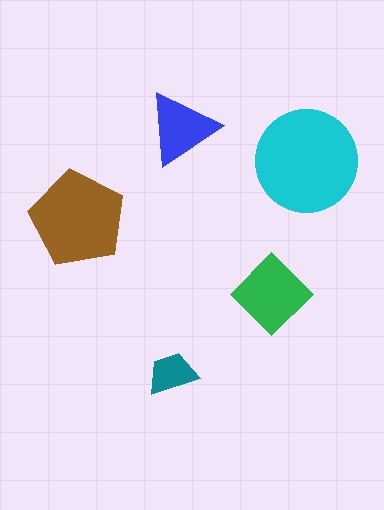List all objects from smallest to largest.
The teal trapezoid, the blue triangle, the green diamond, the brown pentagon, the cyan circle.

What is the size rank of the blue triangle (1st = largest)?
4th.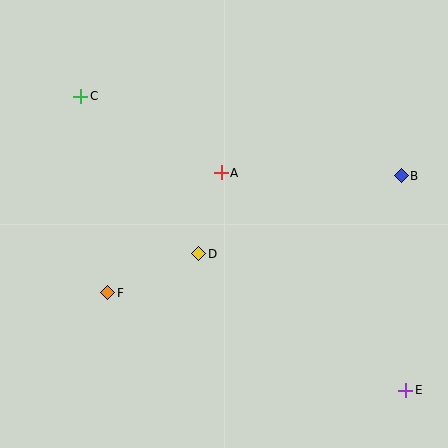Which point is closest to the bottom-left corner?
Point F is closest to the bottom-left corner.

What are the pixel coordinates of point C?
Point C is at (81, 96).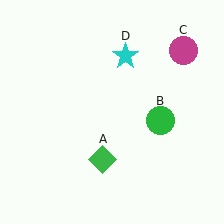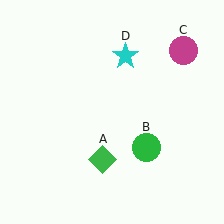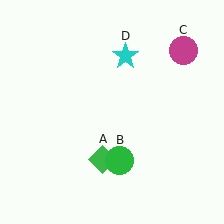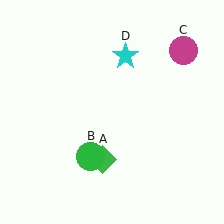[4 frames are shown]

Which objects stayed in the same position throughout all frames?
Green diamond (object A) and magenta circle (object C) and cyan star (object D) remained stationary.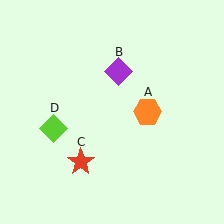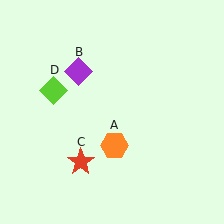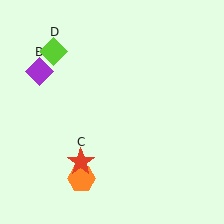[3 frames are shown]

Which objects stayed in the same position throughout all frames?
Red star (object C) remained stationary.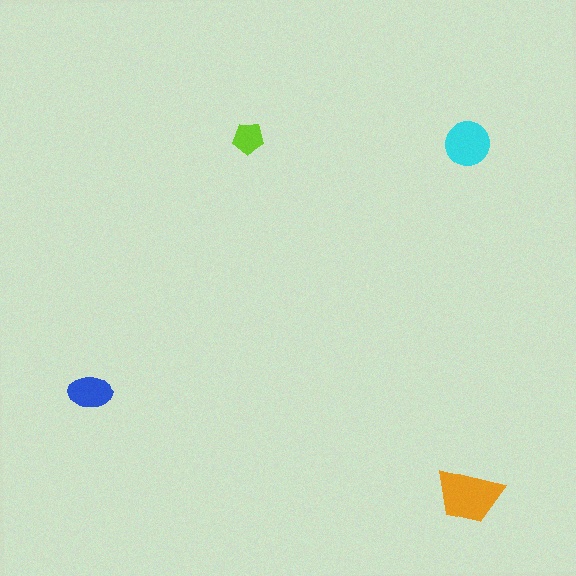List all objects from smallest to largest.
The lime pentagon, the blue ellipse, the cyan circle, the orange trapezoid.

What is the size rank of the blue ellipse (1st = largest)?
3rd.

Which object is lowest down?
The orange trapezoid is bottommost.